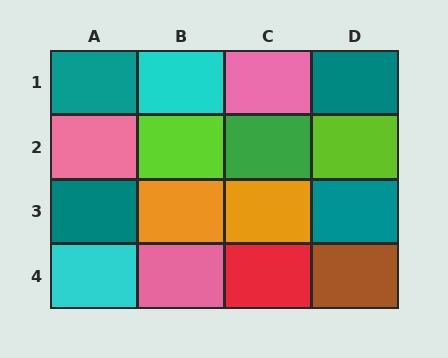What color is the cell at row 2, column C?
Green.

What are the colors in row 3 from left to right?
Teal, orange, orange, teal.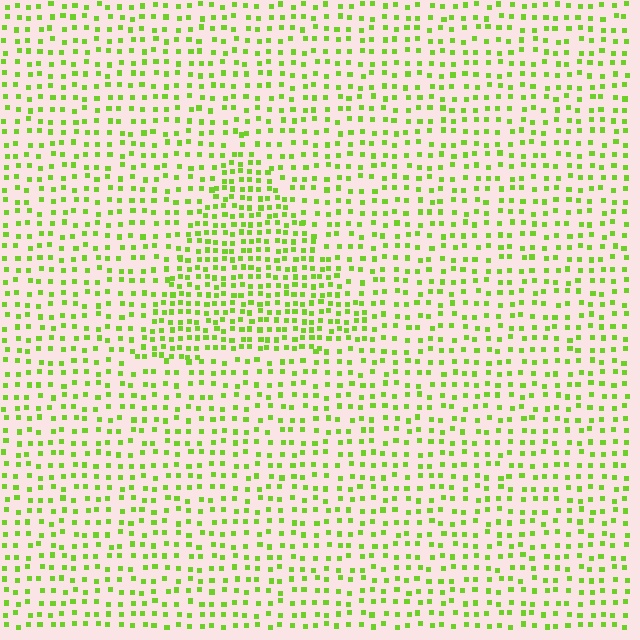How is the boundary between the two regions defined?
The boundary is defined by a change in element density (approximately 1.7x ratio). All elements are the same color, size, and shape.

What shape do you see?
I see a triangle.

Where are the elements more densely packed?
The elements are more densely packed inside the triangle boundary.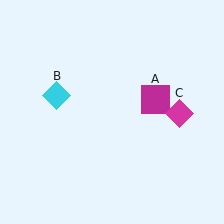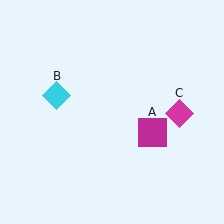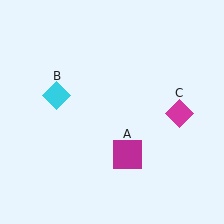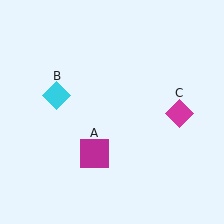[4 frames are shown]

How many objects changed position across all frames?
1 object changed position: magenta square (object A).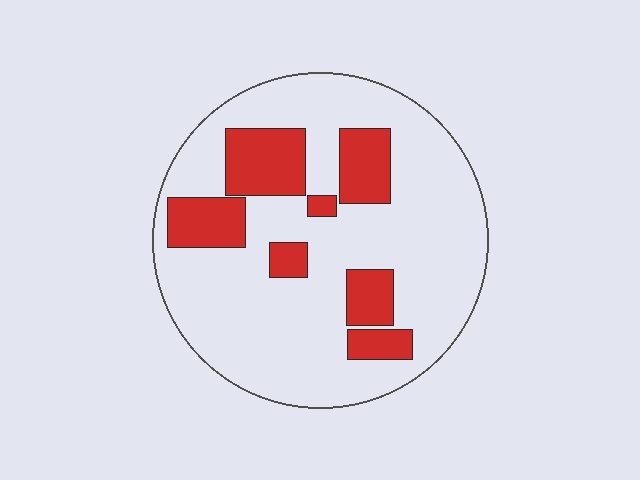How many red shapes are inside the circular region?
7.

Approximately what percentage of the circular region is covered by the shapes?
Approximately 25%.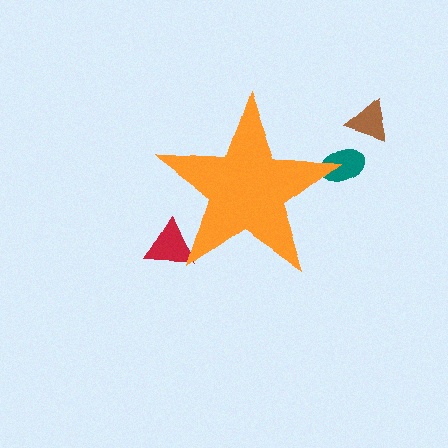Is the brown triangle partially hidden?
No, the brown triangle is fully visible.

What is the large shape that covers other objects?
An orange star.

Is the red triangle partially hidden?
Yes, the red triangle is partially hidden behind the orange star.